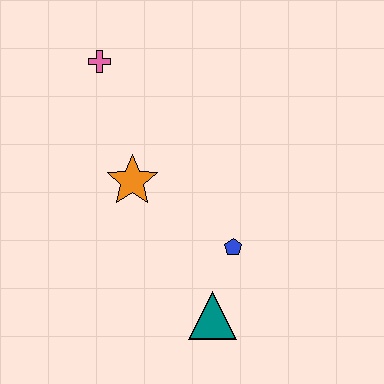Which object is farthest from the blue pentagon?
The pink cross is farthest from the blue pentagon.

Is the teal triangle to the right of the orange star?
Yes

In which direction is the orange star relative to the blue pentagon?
The orange star is to the left of the blue pentagon.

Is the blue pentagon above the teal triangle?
Yes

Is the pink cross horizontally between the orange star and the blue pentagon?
No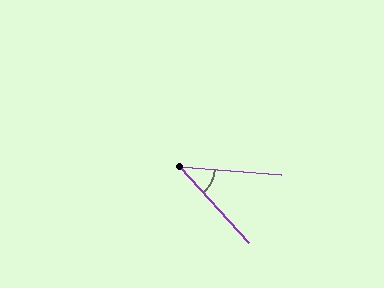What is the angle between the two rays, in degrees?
Approximately 43 degrees.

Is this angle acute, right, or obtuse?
It is acute.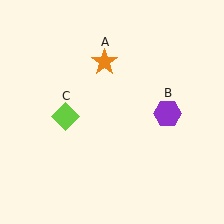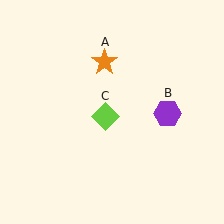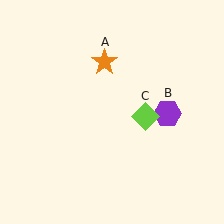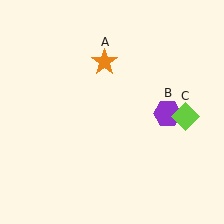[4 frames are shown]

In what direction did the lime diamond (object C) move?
The lime diamond (object C) moved right.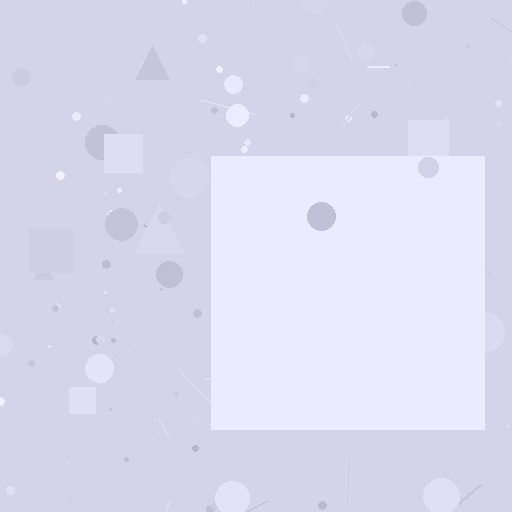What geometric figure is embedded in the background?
A square is embedded in the background.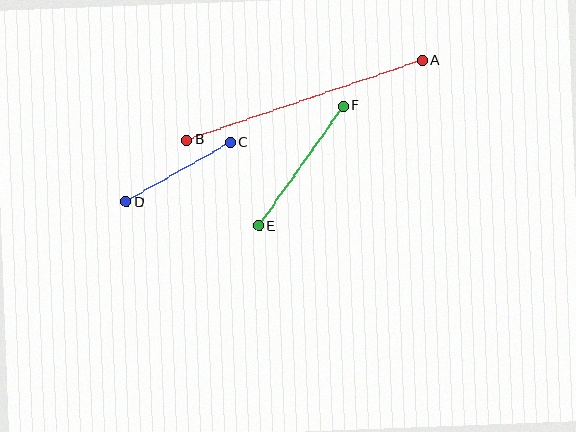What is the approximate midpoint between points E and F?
The midpoint is at approximately (301, 166) pixels.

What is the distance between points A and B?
The distance is approximately 248 pixels.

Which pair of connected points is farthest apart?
Points A and B are farthest apart.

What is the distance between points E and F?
The distance is approximately 147 pixels.